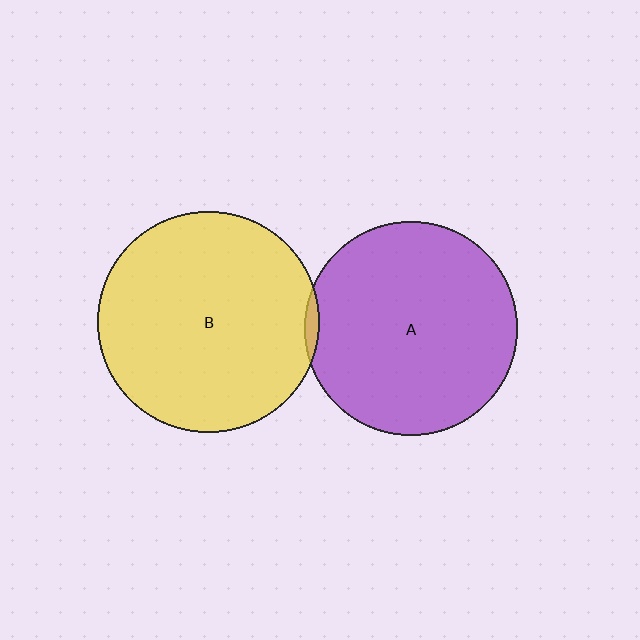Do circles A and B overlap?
Yes.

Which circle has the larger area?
Circle B (yellow).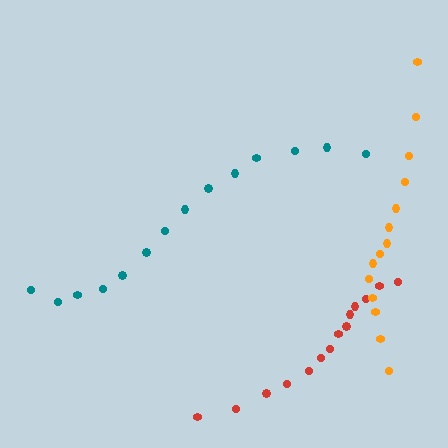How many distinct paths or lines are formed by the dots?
There are 3 distinct paths.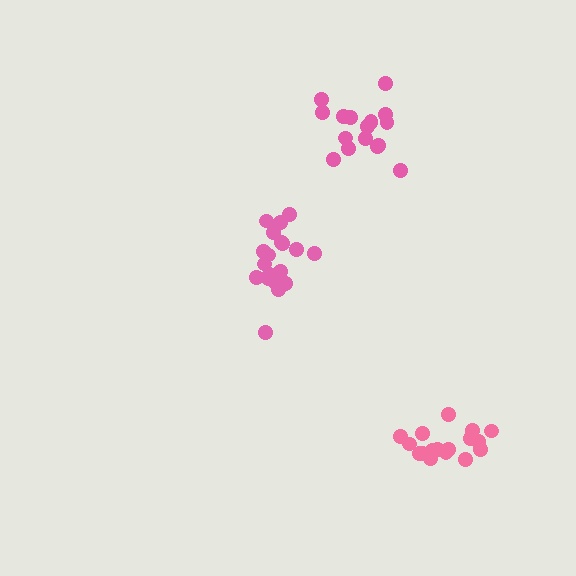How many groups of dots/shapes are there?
There are 3 groups.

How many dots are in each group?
Group 1: 17 dots, Group 2: 19 dots, Group 3: 17 dots (53 total).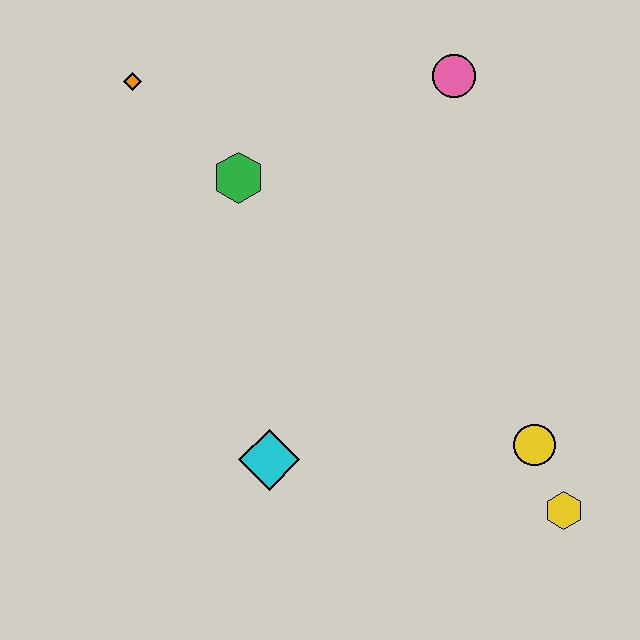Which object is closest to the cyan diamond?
The yellow circle is closest to the cyan diamond.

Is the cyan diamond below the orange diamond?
Yes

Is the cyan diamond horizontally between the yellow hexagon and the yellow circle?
No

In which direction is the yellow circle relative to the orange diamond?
The yellow circle is to the right of the orange diamond.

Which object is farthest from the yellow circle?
The orange diamond is farthest from the yellow circle.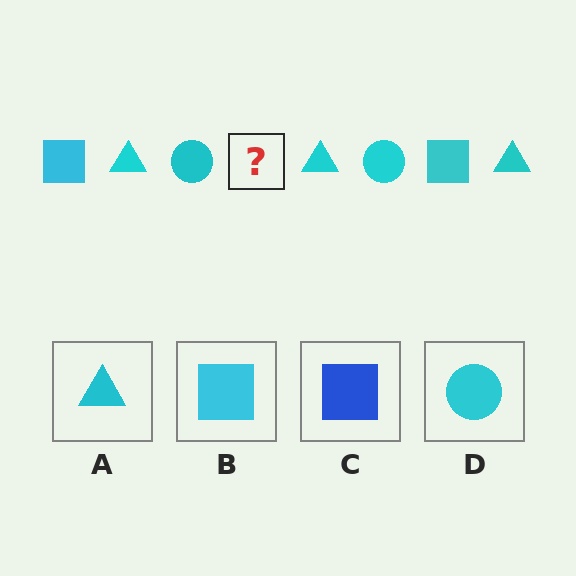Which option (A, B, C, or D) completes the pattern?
B.